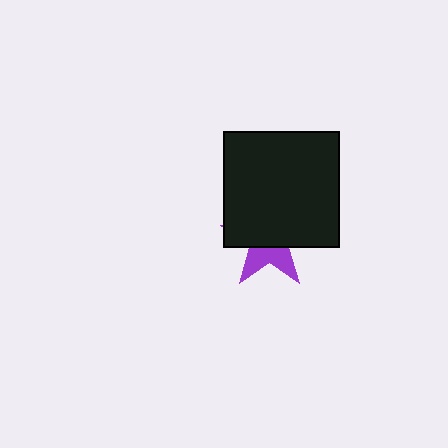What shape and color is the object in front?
The object in front is a black square.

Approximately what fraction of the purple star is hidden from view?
Roughly 62% of the purple star is hidden behind the black square.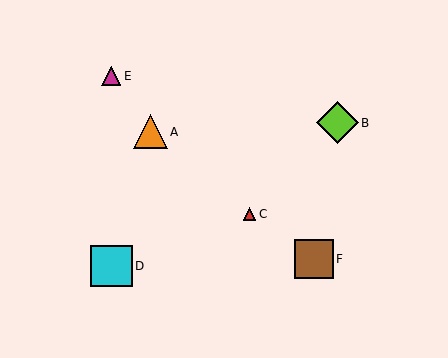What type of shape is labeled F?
Shape F is a brown square.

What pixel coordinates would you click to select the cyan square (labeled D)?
Click at (112, 266) to select the cyan square D.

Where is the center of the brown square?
The center of the brown square is at (314, 259).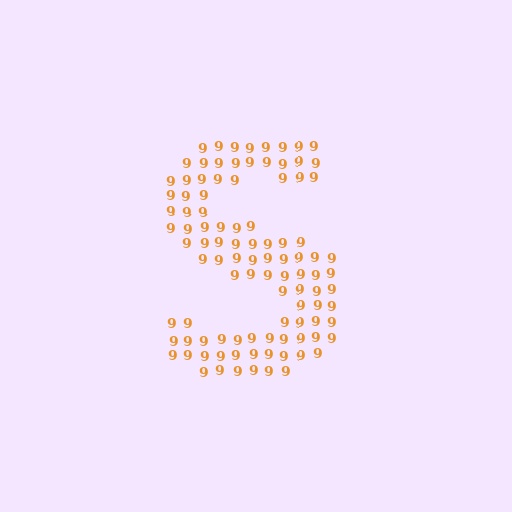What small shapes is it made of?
It is made of small digit 9's.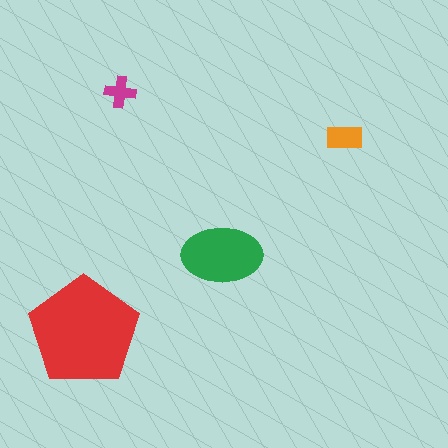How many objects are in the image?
There are 4 objects in the image.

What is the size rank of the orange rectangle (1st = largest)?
3rd.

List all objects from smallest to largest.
The magenta cross, the orange rectangle, the green ellipse, the red pentagon.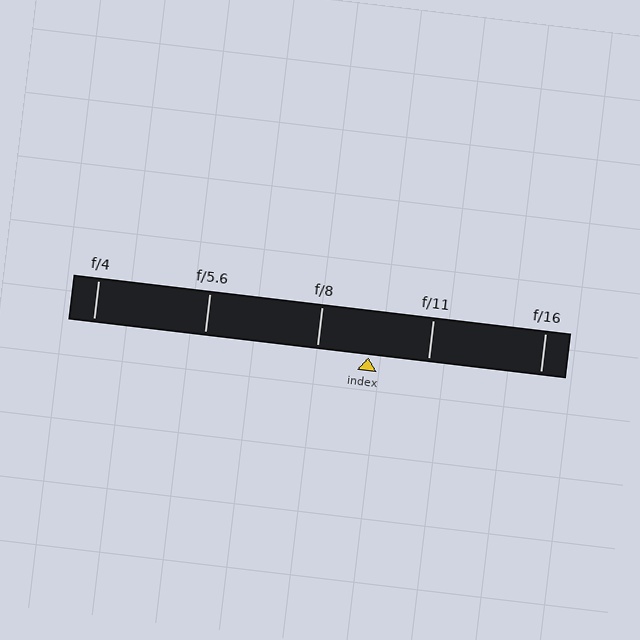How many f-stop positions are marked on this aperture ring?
There are 5 f-stop positions marked.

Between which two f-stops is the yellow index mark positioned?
The index mark is between f/8 and f/11.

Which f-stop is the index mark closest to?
The index mark is closest to f/8.